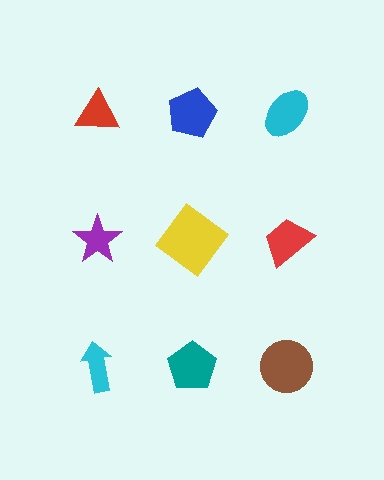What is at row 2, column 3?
A red trapezoid.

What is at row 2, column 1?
A purple star.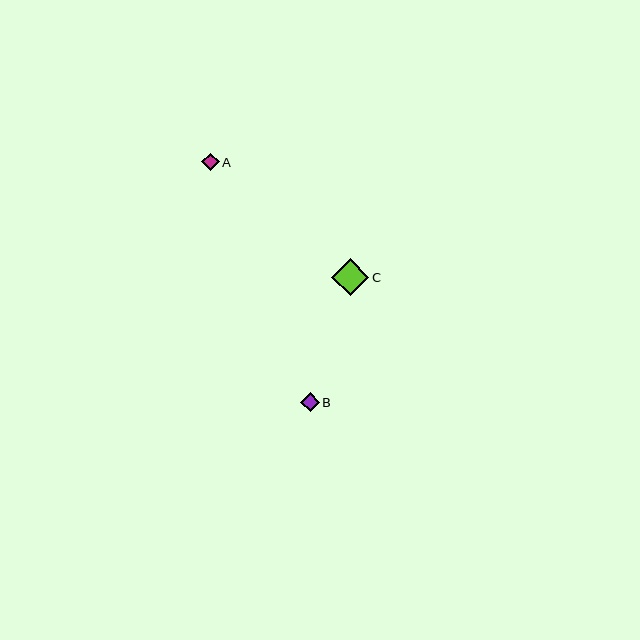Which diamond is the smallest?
Diamond A is the smallest with a size of approximately 18 pixels.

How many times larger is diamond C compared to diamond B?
Diamond C is approximately 2.0 times the size of diamond B.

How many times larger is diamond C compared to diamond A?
Diamond C is approximately 2.1 times the size of diamond A.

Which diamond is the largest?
Diamond C is the largest with a size of approximately 37 pixels.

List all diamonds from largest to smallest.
From largest to smallest: C, B, A.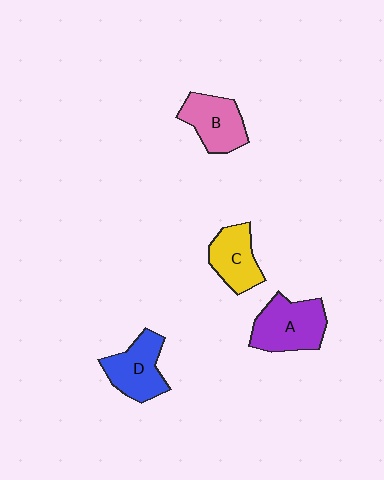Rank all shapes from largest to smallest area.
From largest to smallest: A (purple), D (blue), B (pink), C (yellow).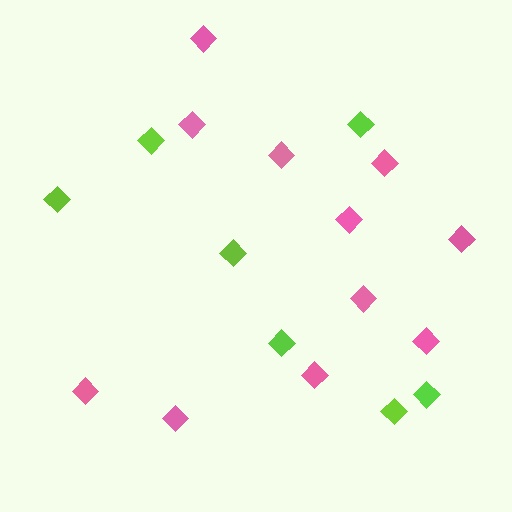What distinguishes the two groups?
There are 2 groups: one group of lime diamonds (7) and one group of pink diamonds (11).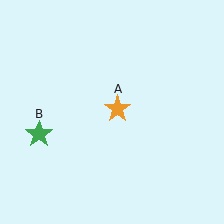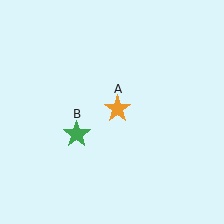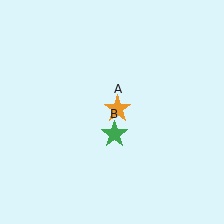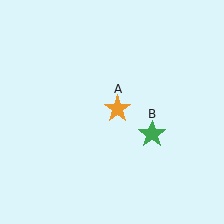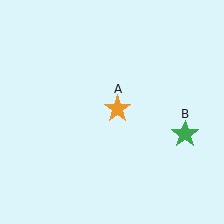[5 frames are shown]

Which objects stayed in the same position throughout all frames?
Orange star (object A) remained stationary.